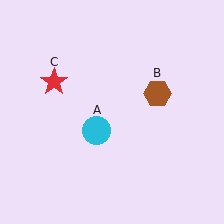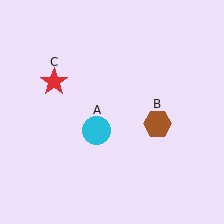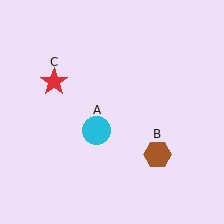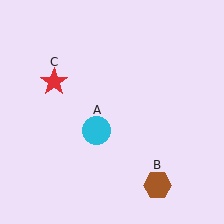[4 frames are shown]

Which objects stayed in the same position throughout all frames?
Cyan circle (object A) and red star (object C) remained stationary.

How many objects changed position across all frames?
1 object changed position: brown hexagon (object B).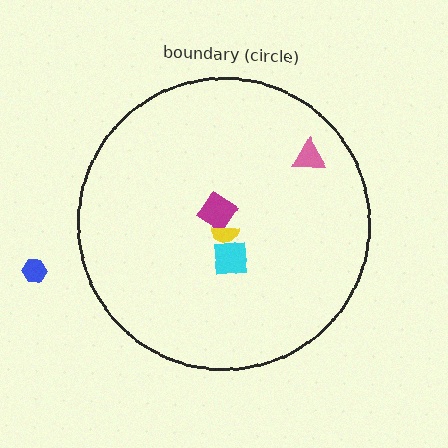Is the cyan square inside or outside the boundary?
Inside.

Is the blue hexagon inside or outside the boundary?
Outside.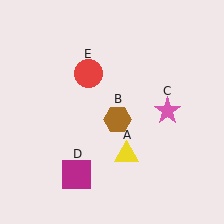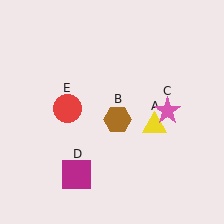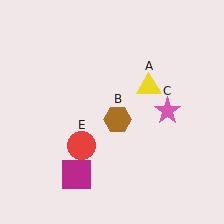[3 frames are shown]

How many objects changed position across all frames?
2 objects changed position: yellow triangle (object A), red circle (object E).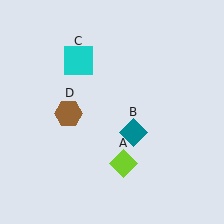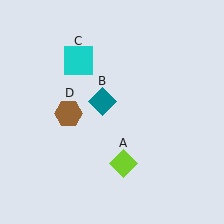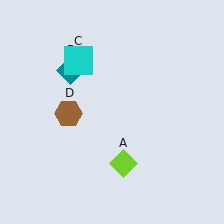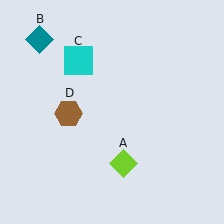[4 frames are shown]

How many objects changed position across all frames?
1 object changed position: teal diamond (object B).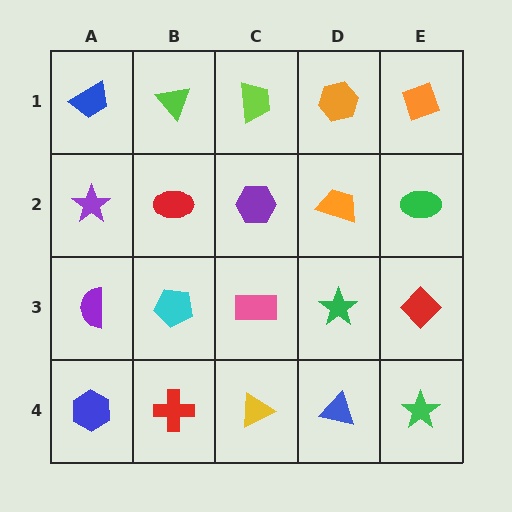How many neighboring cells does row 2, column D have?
4.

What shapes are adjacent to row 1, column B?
A red ellipse (row 2, column B), a blue trapezoid (row 1, column A), a lime trapezoid (row 1, column C).